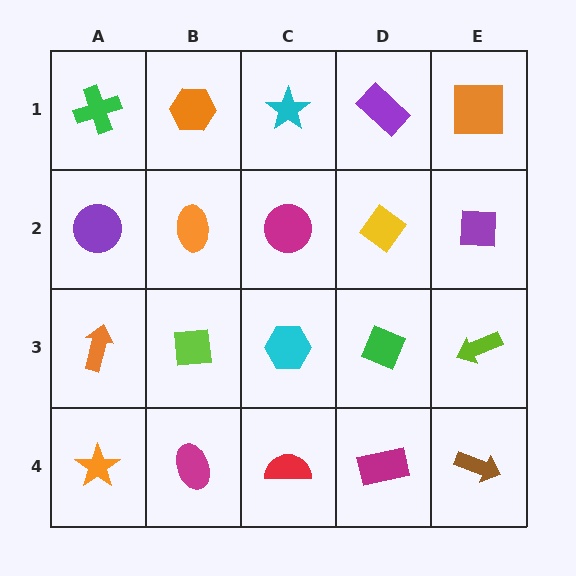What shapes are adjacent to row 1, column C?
A magenta circle (row 2, column C), an orange hexagon (row 1, column B), a purple rectangle (row 1, column D).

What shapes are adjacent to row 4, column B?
A lime square (row 3, column B), an orange star (row 4, column A), a red semicircle (row 4, column C).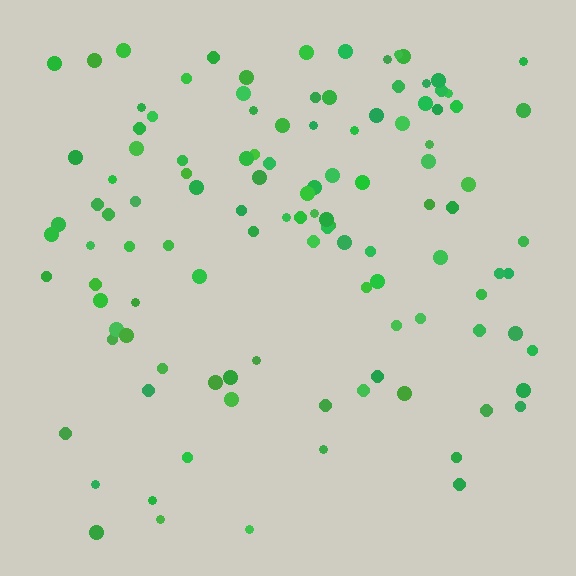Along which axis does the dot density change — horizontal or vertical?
Vertical.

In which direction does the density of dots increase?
From bottom to top, with the top side densest.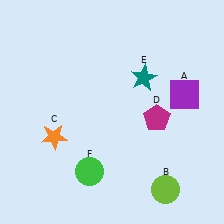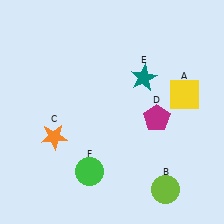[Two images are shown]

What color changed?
The square (A) changed from purple in Image 1 to yellow in Image 2.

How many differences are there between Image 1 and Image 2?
There is 1 difference between the two images.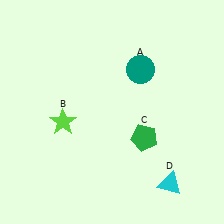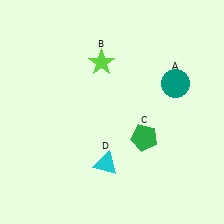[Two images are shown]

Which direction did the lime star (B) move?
The lime star (B) moved up.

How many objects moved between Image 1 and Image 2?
3 objects moved between the two images.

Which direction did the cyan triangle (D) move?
The cyan triangle (D) moved left.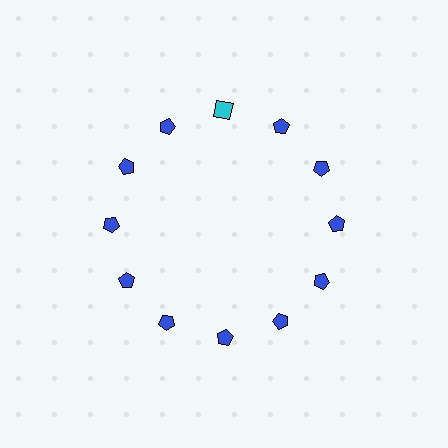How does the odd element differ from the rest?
It differs in both color (cyan instead of blue) and shape (square instead of pentagon).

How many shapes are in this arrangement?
There are 12 shapes arranged in a ring pattern.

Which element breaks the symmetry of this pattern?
The cyan square at roughly the 12 o'clock position breaks the symmetry. All other shapes are blue pentagons.